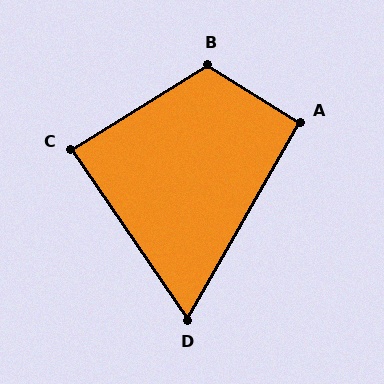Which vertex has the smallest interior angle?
D, at approximately 64 degrees.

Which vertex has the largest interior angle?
B, at approximately 116 degrees.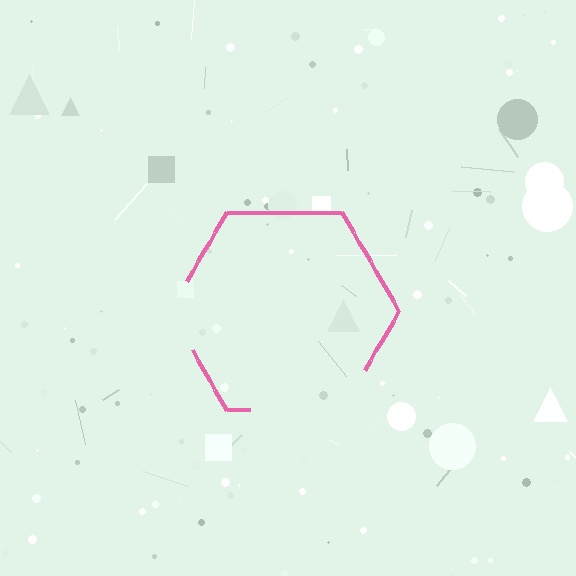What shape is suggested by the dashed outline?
The dashed outline suggests a hexagon.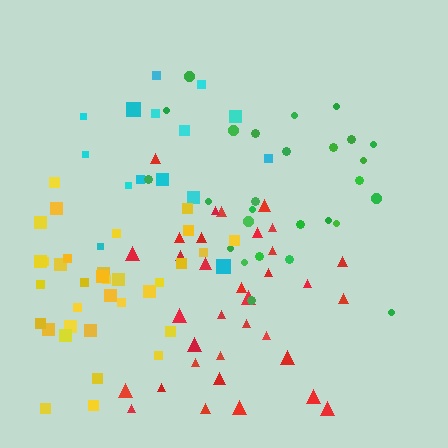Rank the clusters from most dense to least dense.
yellow, green, red, cyan.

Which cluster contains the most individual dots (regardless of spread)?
Red (34).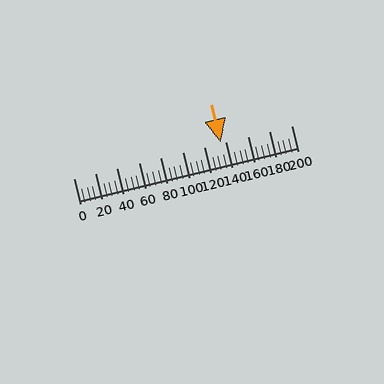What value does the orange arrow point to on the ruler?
The orange arrow points to approximately 135.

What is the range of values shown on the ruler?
The ruler shows values from 0 to 200.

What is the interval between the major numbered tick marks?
The major tick marks are spaced 20 units apart.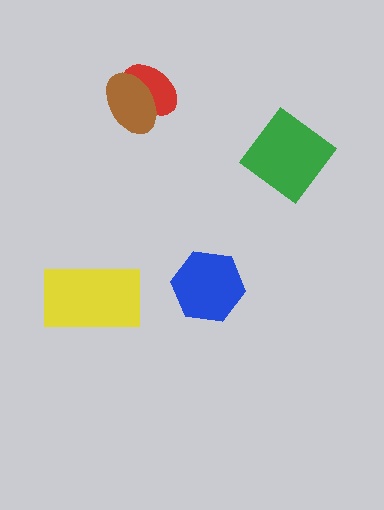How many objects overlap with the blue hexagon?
0 objects overlap with the blue hexagon.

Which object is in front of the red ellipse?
The brown ellipse is in front of the red ellipse.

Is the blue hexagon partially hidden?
No, no other shape covers it.